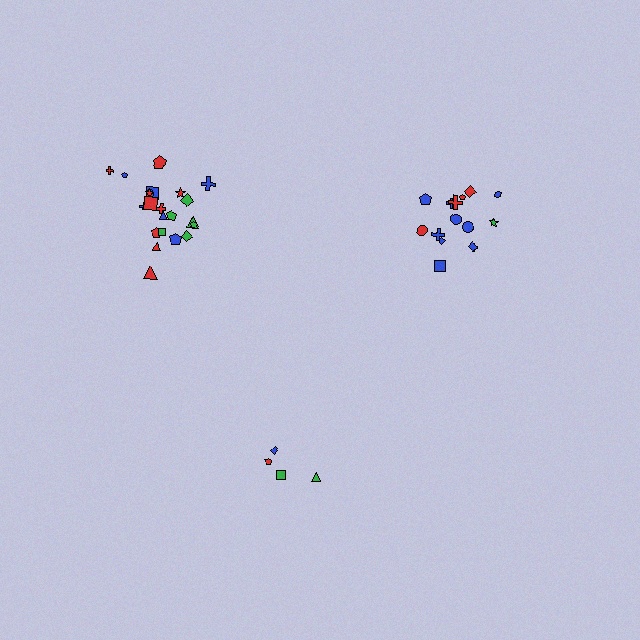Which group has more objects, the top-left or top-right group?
The top-left group.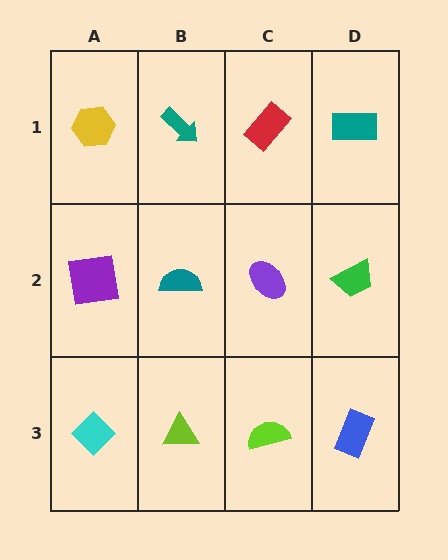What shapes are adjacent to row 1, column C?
A purple ellipse (row 2, column C), a teal arrow (row 1, column B), a teal rectangle (row 1, column D).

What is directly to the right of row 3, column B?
A lime semicircle.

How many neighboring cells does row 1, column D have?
2.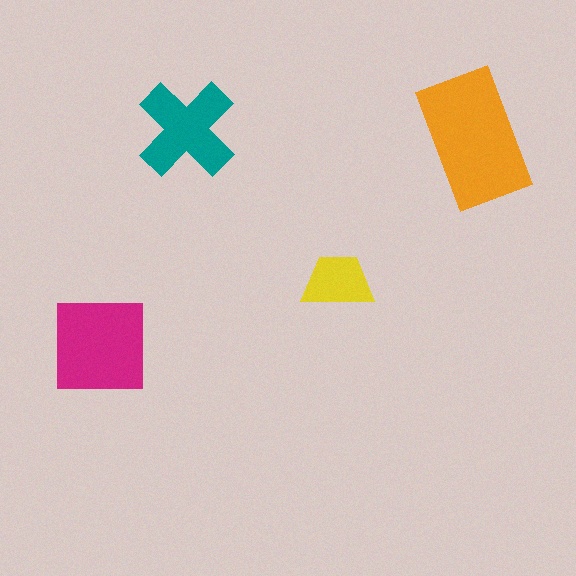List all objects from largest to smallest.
The orange rectangle, the magenta square, the teal cross, the yellow trapezoid.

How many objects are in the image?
There are 4 objects in the image.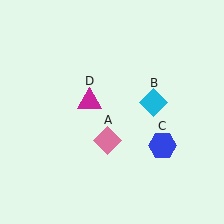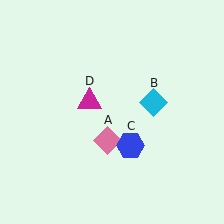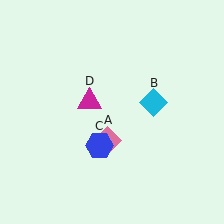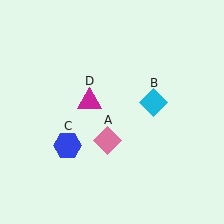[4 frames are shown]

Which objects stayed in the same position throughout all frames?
Pink diamond (object A) and cyan diamond (object B) and magenta triangle (object D) remained stationary.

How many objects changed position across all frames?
1 object changed position: blue hexagon (object C).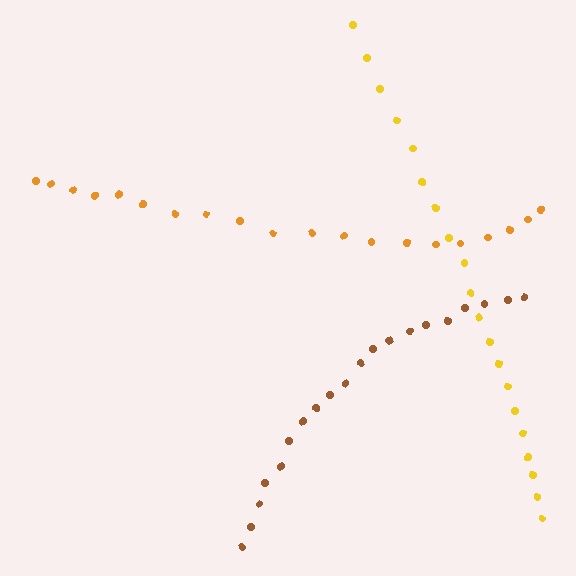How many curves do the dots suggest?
There are 3 distinct paths.